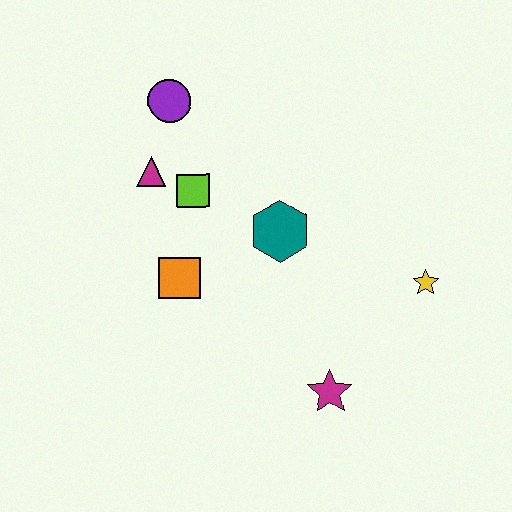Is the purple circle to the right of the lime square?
No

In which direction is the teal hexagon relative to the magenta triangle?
The teal hexagon is to the right of the magenta triangle.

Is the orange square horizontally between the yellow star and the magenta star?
No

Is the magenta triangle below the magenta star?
No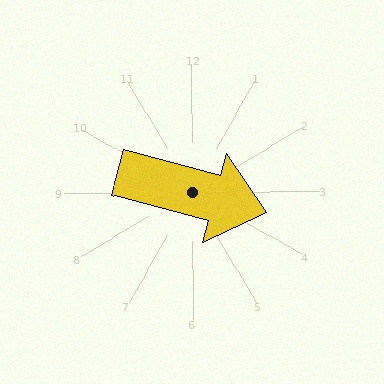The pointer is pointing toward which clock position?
Roughly 4 o'clock.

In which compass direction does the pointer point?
East.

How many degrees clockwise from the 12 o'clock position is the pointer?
Approximately 105 degrees.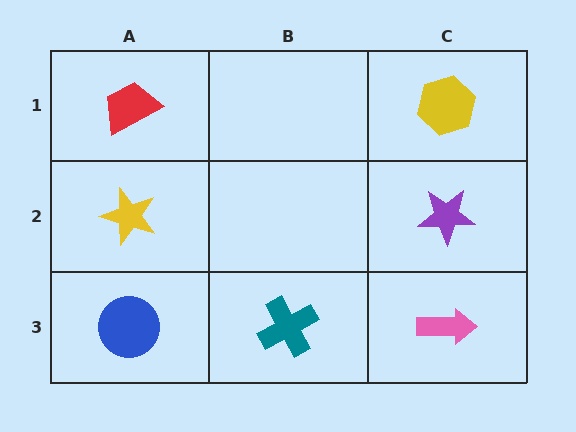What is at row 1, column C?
A yellow hexagon.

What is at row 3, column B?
A teal cross.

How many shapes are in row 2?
2 shapes.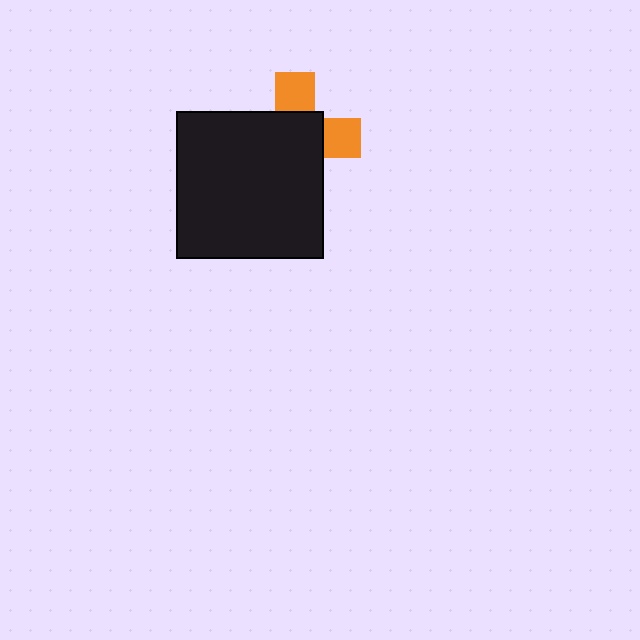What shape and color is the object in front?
The object in front is a black square.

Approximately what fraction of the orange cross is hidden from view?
Roughly 65% of the orange cross is hidden behind the black square.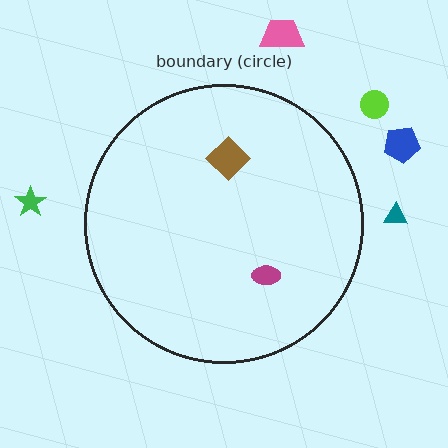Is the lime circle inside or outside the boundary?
Outside.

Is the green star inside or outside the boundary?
Outside.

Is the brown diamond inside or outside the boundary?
Inside.